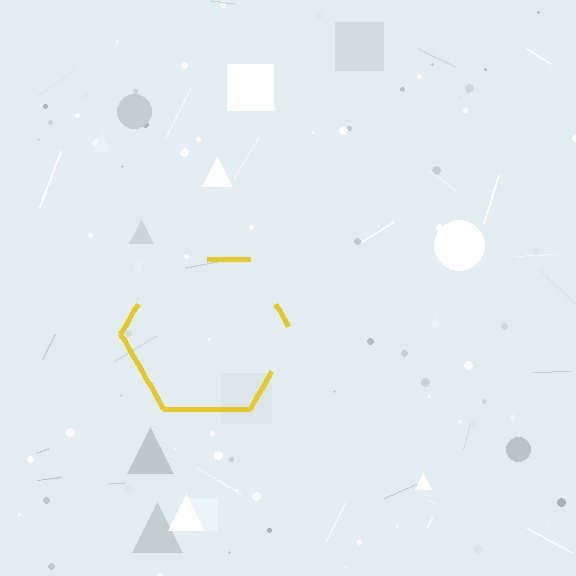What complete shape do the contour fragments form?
The contour fragments form a hexagon.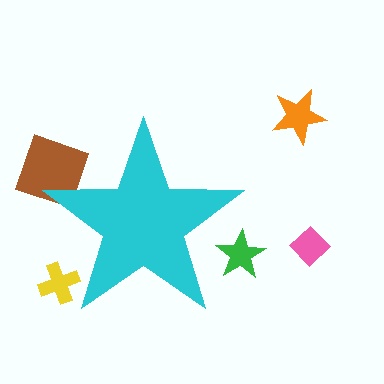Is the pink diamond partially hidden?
No, the pink diamond is fully visible.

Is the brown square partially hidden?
Yes, the brown square is partially hidden behind the cyan star.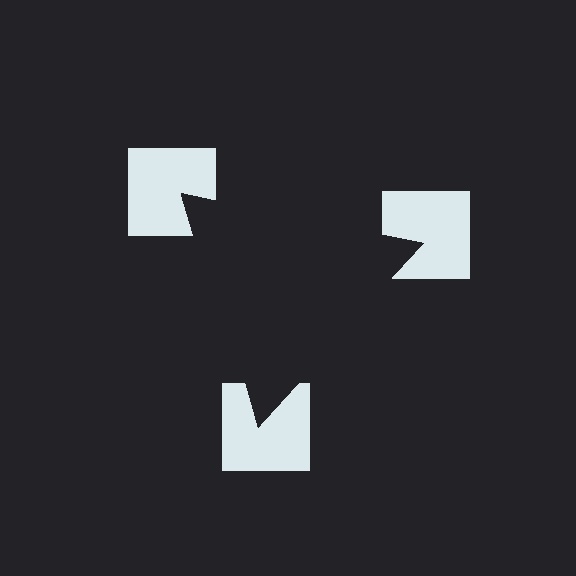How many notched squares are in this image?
There are 3 — one at each vertex of the illusory triangle.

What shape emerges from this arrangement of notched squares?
An illusory triangle — its edges are inferred from the aligned wedge cuts in the notched squares, not physically drawn.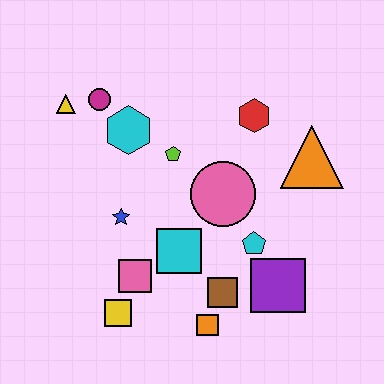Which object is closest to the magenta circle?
The yellow triangle is closest to the magenta circle.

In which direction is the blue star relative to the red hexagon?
The blue star is to the left of the red hexagon.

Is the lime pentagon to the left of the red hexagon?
Yes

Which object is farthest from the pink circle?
The yellow triangle is farthest from the pink circle.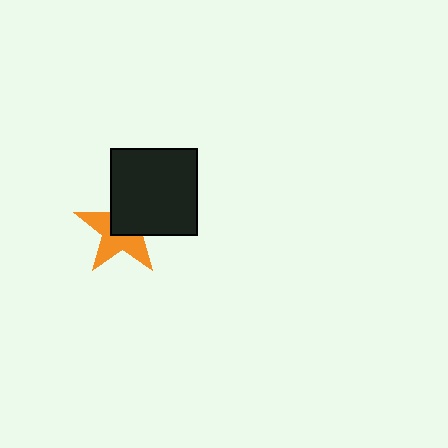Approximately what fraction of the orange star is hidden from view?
Roughly 48% of the orange star is hidden behind the black square.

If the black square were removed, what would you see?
You would see the complete orange star.